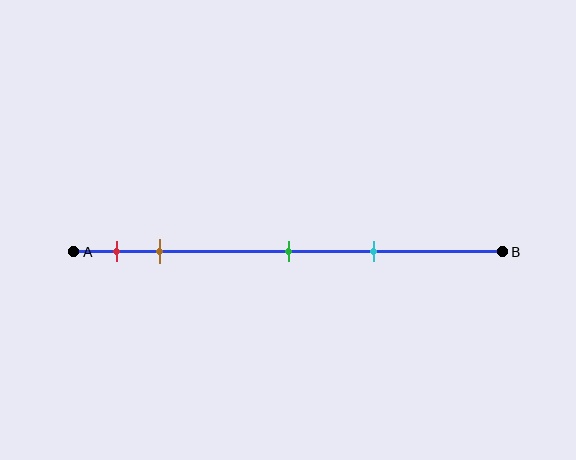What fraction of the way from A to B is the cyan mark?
The cyan mark is approximately 70% (0.7) of the way from A to B.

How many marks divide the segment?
There are 4 marks dividing the segment.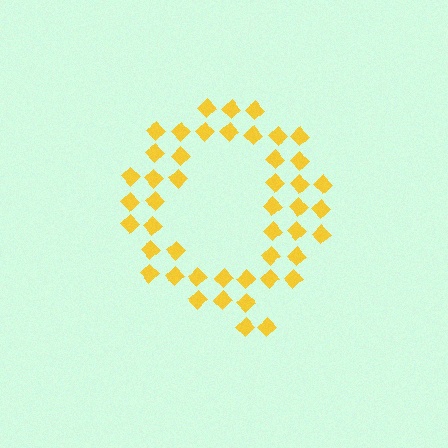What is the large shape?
The large shape is the letter Q.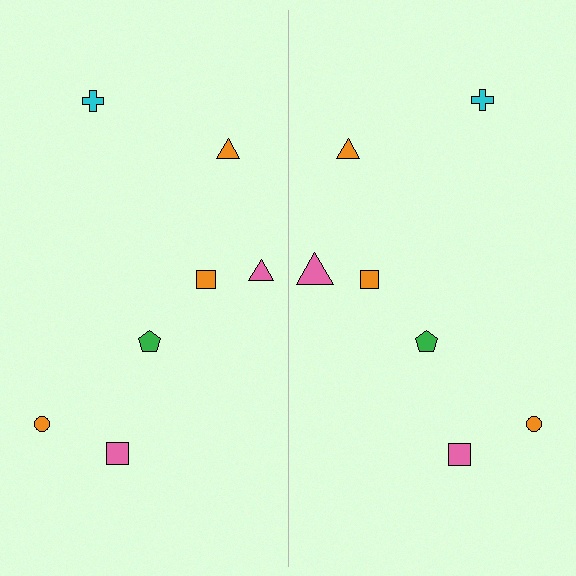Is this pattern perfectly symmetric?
No, the pattern is not perfectly symmetric. The pink triangle on the right side has a different size than its mirror counterpart.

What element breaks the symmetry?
The pink triangle on the right side has a different size than its mirror counterpart.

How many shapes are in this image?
There are 14 shapes in this image.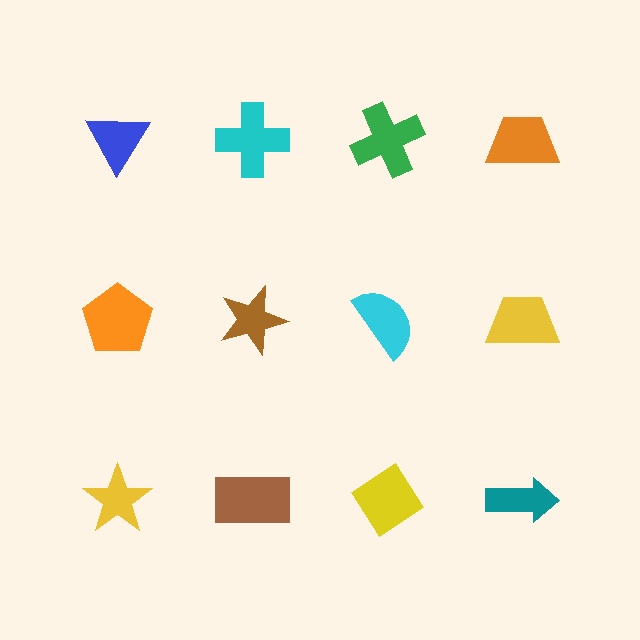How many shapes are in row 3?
4 shapes.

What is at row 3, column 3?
A yellow diamond.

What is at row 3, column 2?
A brown rectangle.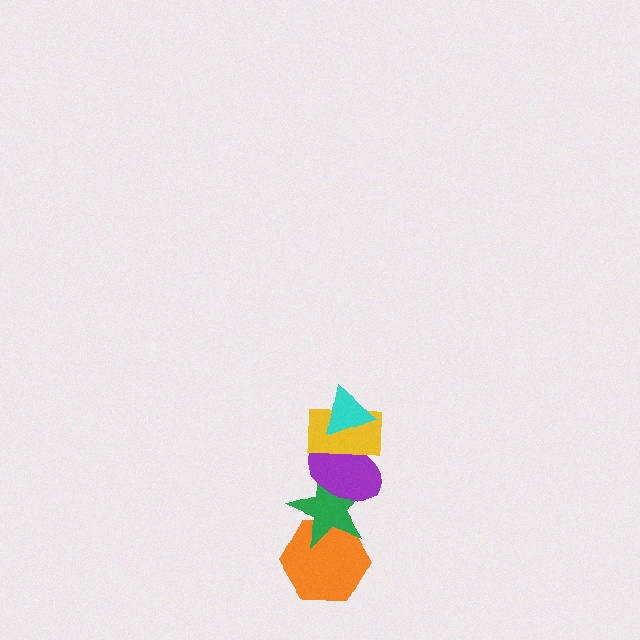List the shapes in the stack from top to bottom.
From top to bottom: the cyan triangle, the yellow rectangle, the purple ellipse, the green star, the orange hexagon.